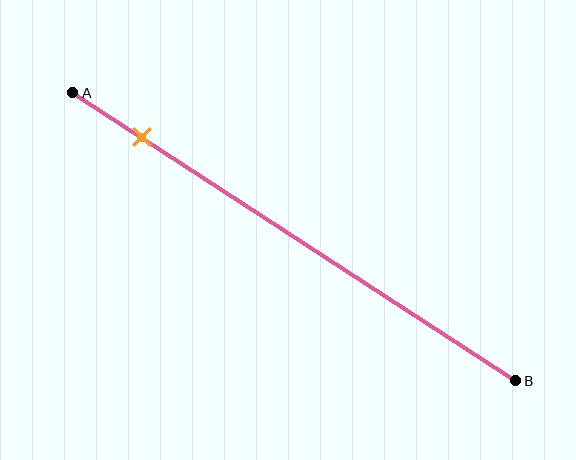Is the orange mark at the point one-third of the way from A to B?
No, the mark is at about 15% from A, not at the 33% one-third point.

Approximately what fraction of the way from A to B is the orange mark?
The orange mark is approximately 15% of the way from A to B.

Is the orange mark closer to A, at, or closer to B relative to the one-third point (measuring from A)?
The orange mark is closer to point A than the one-third point of segment AB.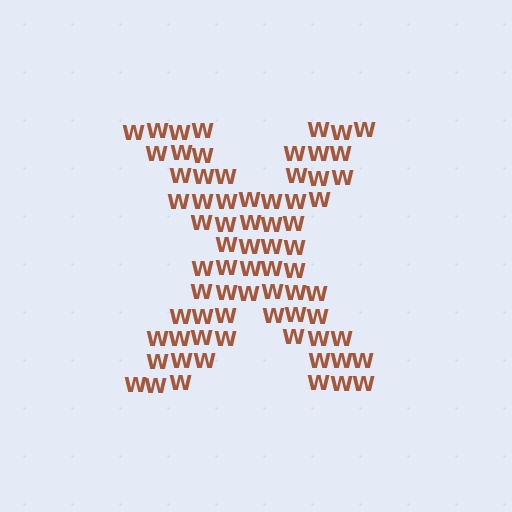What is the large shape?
The large shape is the letter X.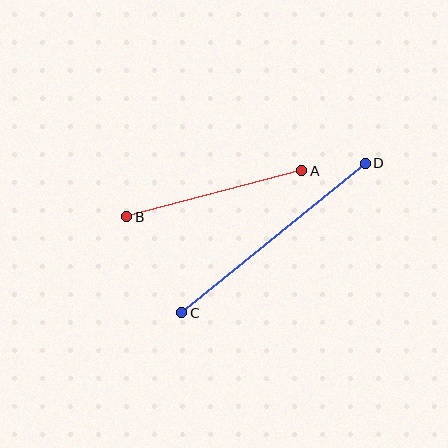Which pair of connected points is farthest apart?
Points C and D are farthest apart.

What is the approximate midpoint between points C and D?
The midpoint is at approximately (273, 238) pixels.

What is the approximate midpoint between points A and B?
The midpoint is at approximately (214, 194) pixels.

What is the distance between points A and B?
The distance is approximately 181 pixels.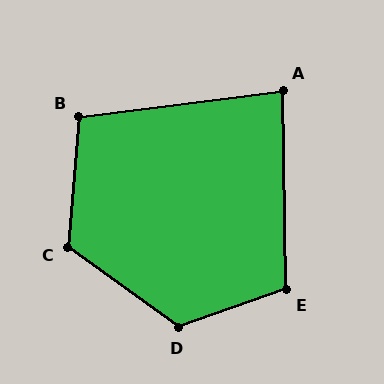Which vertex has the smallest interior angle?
A, at approximately 84 degrees.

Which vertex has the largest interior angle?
D, at approximately 125 degrees.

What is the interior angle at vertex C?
Approximately 121 degrees (obtuse).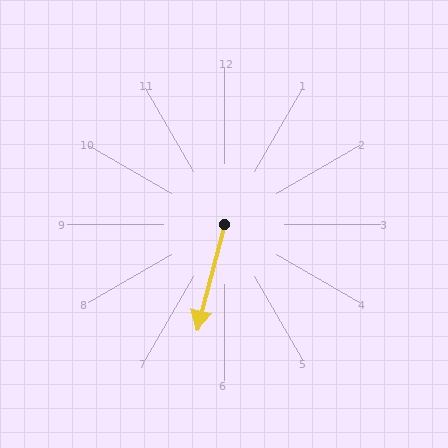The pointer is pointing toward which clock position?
Roughly 6 o'clock.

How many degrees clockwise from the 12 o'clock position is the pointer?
Approximately 195 degrees.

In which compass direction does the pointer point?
South.